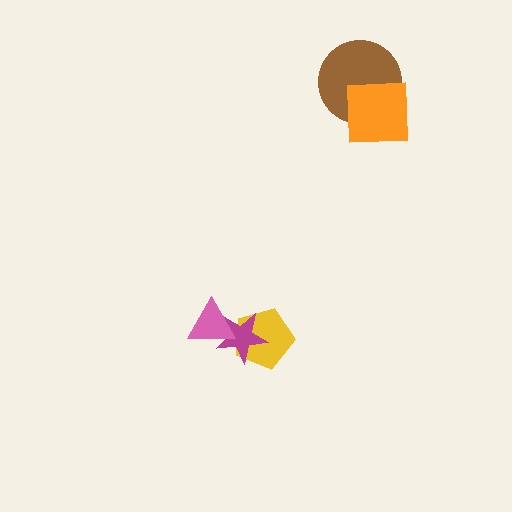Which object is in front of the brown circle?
The orange square is in front of the brown circle.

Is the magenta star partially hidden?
Yes, it is partially covered by another shape.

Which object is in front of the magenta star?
The pink triangle is in front of the magenta star.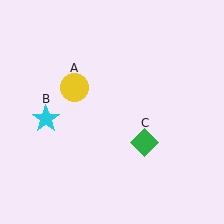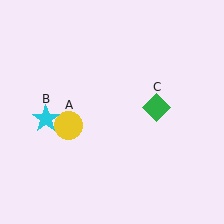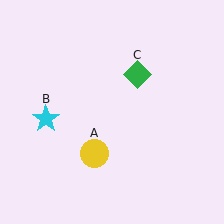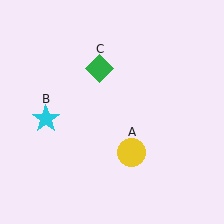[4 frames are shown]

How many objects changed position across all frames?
2 objects changed position: yellow circle (object A), green diamond (object C).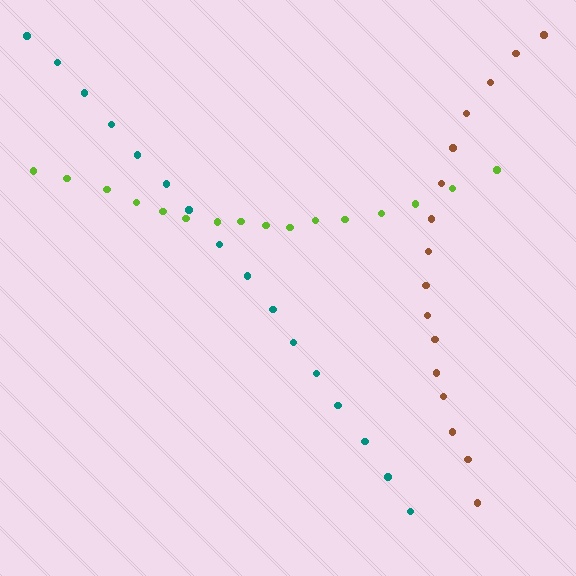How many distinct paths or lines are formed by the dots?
There are 3 distinct paths.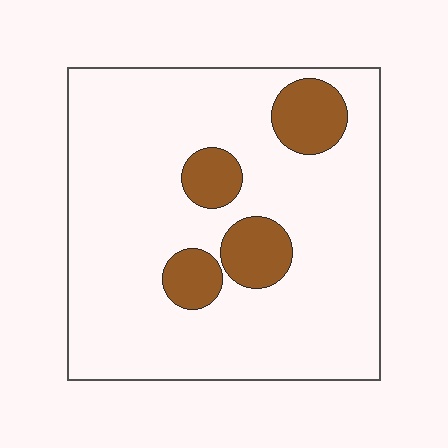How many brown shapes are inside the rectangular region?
4.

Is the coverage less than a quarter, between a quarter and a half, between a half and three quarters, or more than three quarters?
Less than a quarter.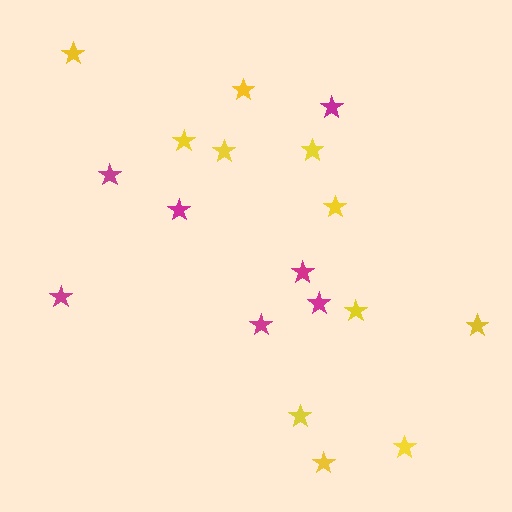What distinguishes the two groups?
There are 2 groups: one group of magenta stars (7) and one group of yellow stars (11).